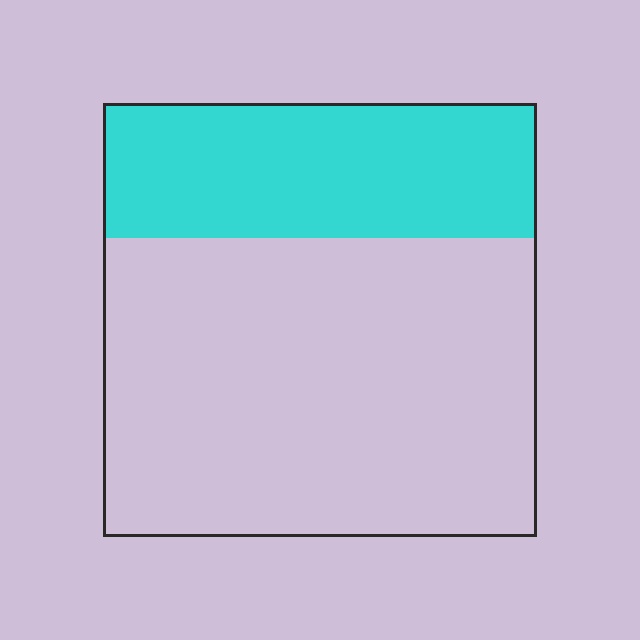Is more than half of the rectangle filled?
No.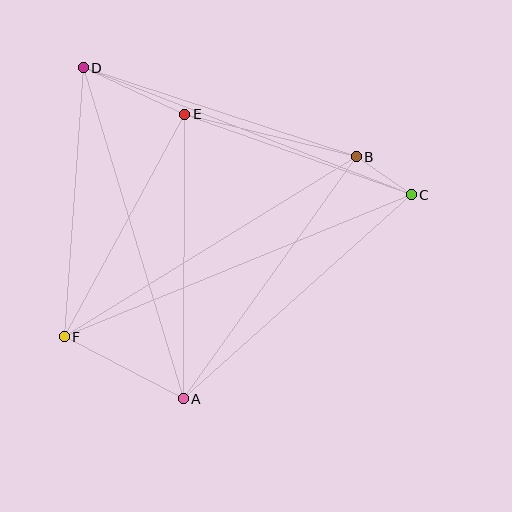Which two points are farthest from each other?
Points C and F are farthest from each other.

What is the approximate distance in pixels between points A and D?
The distance between A and D is approximately 346 pixels.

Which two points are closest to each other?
Points B and C are closest to each other.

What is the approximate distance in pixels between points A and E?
The distance between A and E is approximately 284 pixels.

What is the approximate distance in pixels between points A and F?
The distance between A and F is approximately 134 pixels.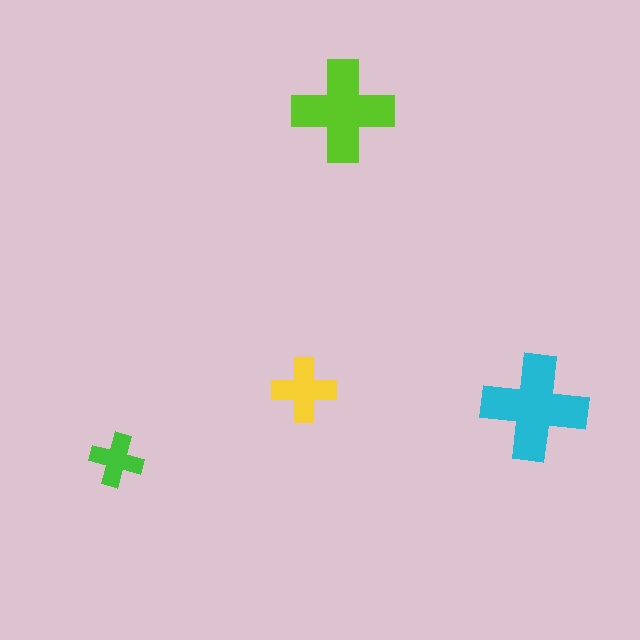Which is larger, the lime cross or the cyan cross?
The cyan one.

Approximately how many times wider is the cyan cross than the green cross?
About 2 times wider.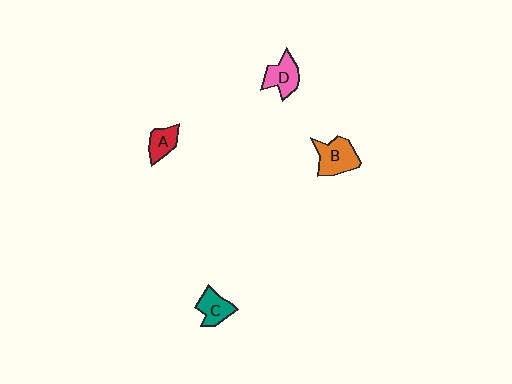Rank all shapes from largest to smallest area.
From largest to smallest: B (orange), D (pink), C (teal), A (red).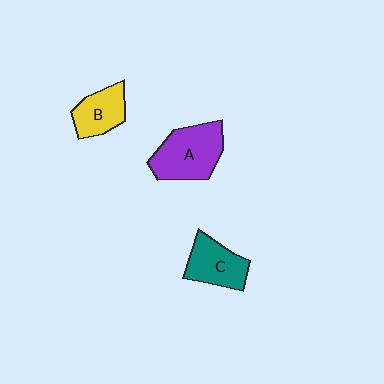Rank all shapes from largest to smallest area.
From largest to smallest: A (purple), C (teal), B (yellow).